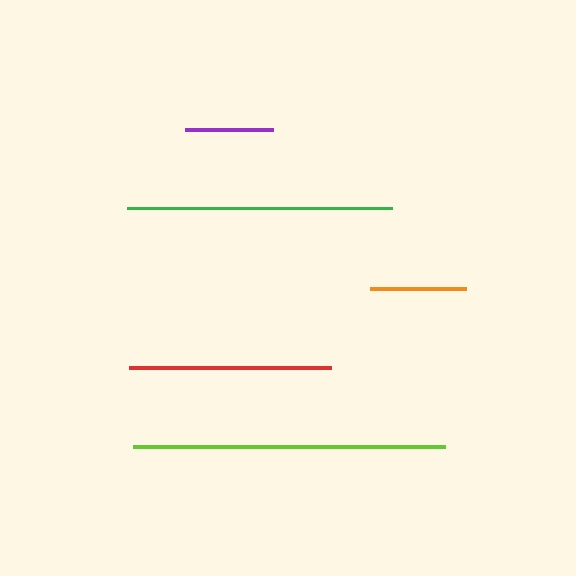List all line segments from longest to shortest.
From longest to shortest: lime, green, red, orange, purple.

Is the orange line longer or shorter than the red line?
The red line is longer than the orange line.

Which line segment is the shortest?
The purple line is the shortest at approximately 88 pixels.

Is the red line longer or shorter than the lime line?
The lime line is longer than the red line.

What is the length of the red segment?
The red segment is approximately 202 pixels long.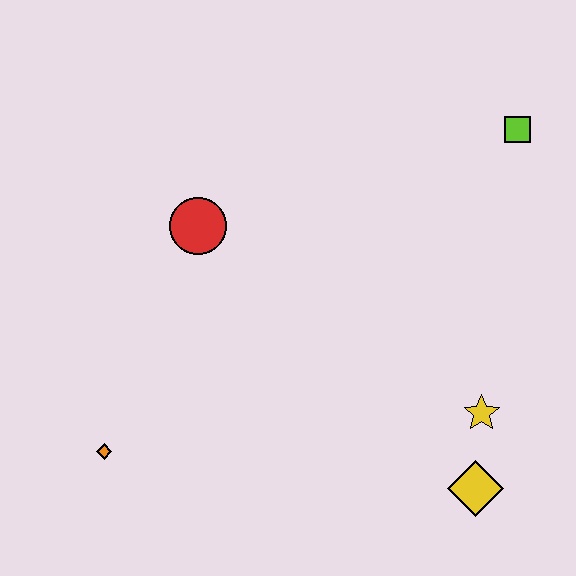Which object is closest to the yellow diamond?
The yellow star is closest to the yellow diamond.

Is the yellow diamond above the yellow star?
No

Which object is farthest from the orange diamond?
The lime square is farthest from the orange diamond.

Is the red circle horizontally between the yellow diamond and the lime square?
No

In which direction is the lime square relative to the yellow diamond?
The lime square is above the yellow diamond.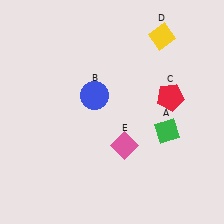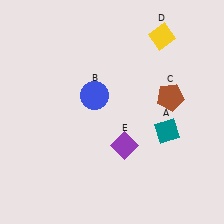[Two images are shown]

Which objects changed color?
A changed from green to teal. C changed from red to brown. E changed from pink to purple.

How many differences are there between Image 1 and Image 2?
There are 3 differences between the two images.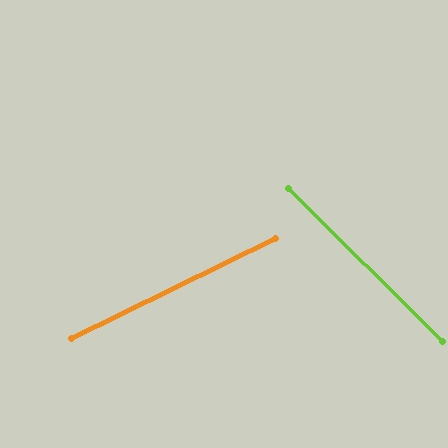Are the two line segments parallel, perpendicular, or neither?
Neither parallel nor perpendicular — they differ by about 71°.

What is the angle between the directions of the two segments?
Approximately 71 degrees.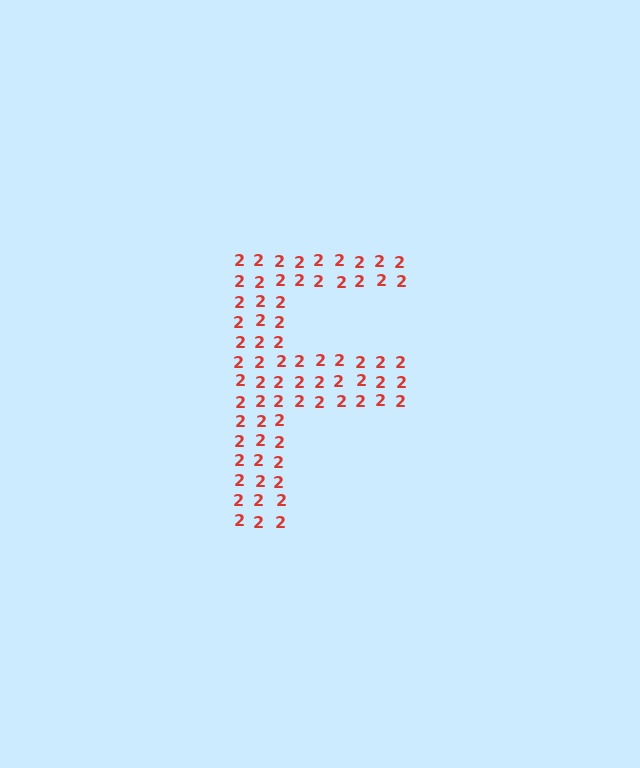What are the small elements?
The small elements are digit 2's.